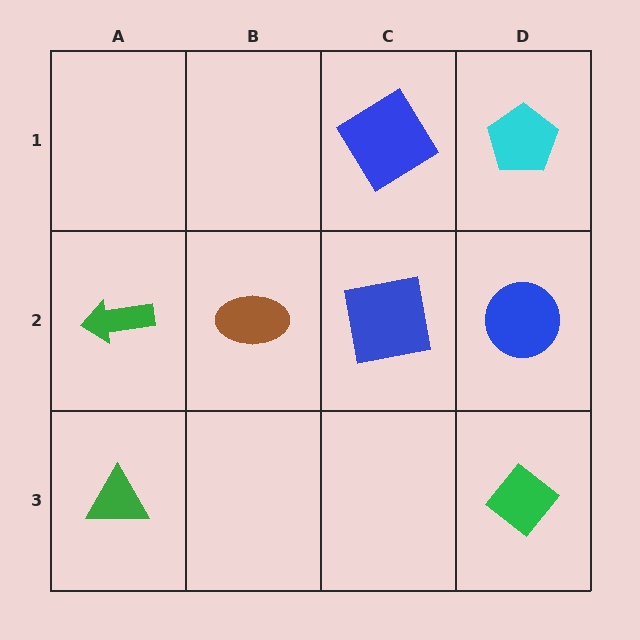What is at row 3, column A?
A green triangle.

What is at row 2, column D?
A blue circle.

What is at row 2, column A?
A green arrow.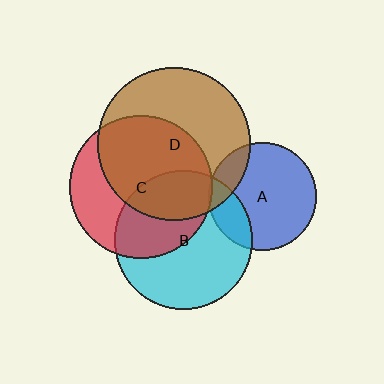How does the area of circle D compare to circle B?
Approximately 1.2 times.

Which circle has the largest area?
Circle D (brown).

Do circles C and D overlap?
Yes.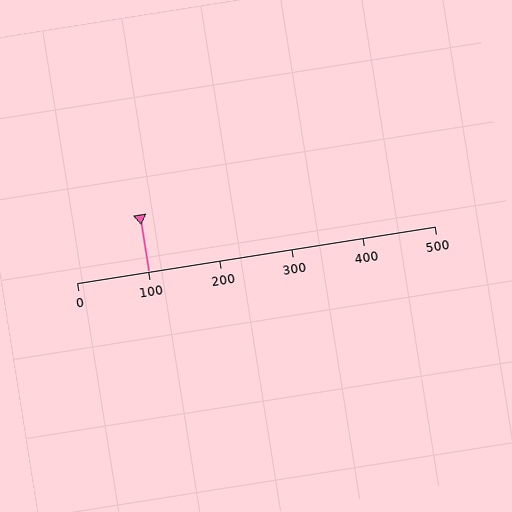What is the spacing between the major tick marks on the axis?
The major ticks are spaced 100 apart.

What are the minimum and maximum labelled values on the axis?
The axis runs from 0 to 500.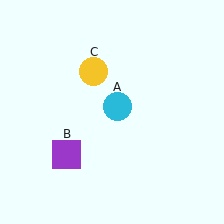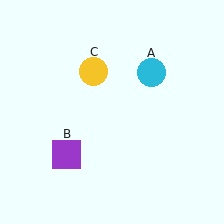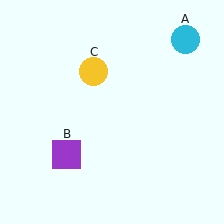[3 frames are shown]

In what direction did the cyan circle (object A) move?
The cyan circle (object A) moved up and to the right.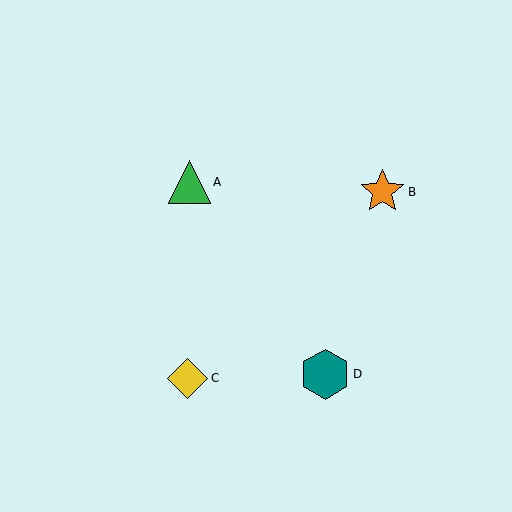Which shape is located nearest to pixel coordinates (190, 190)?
The green triangle (labeled A) at (189, 182) is nearest to that location.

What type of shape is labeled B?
Shape B is an orange star.